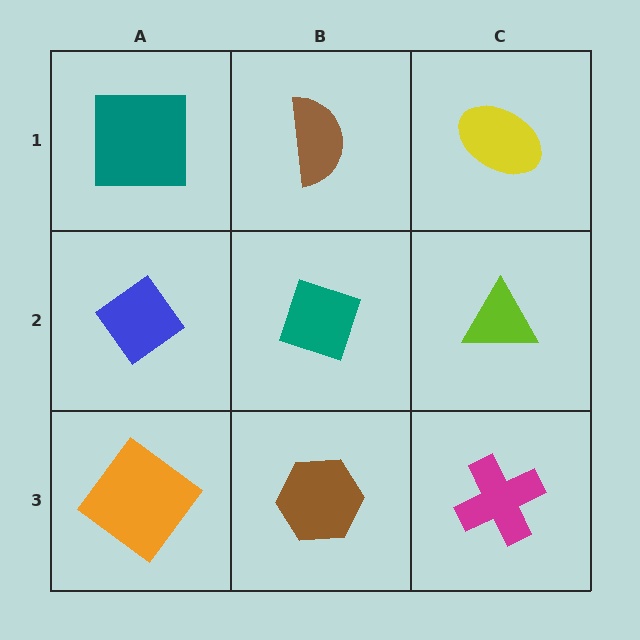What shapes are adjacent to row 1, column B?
A teal diamond (row 2, column B), a teal square (row 1, column A), a yellow ellipse (row 1, column C).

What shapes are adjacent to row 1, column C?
A lime triangle (row 2, column C), a brown semicircle (row 1, column B).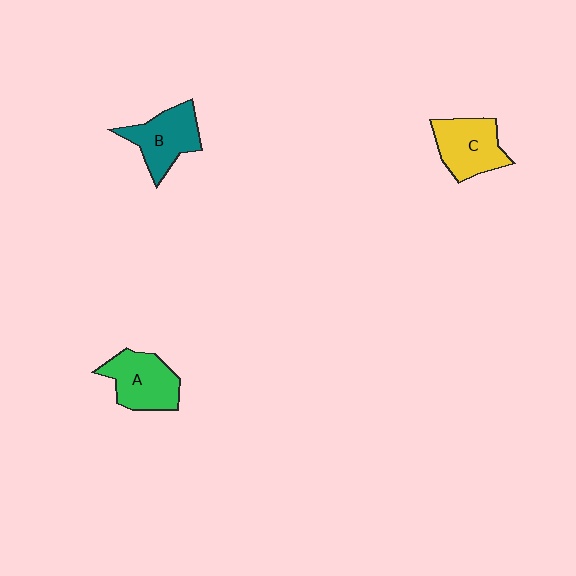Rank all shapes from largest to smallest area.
From largest to smallest: A (green), C (yellow), B (teal).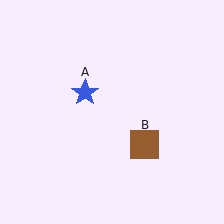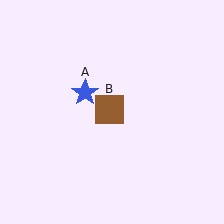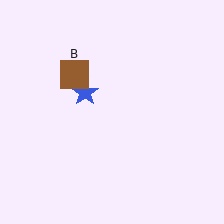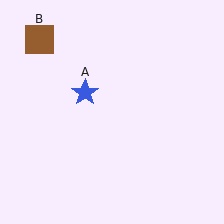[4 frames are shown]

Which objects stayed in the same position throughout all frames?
Blue star (object A) remained stationary.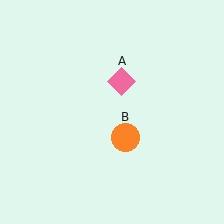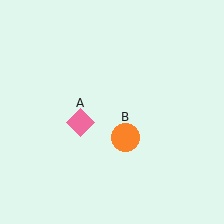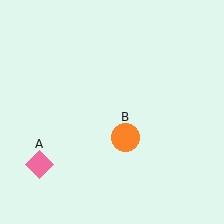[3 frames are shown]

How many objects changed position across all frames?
1 object changed position: pink diamond (object A).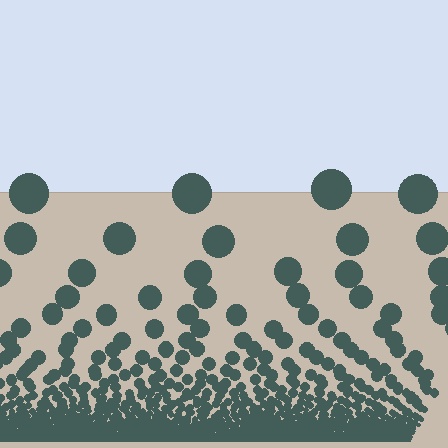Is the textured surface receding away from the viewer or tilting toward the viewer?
The surface appears to tilt toward the viewer. Texture elements get larger and sparser toward the top.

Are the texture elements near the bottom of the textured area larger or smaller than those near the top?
Smaller. The gradient is inverted — elements near the bottom are smaller and denser.